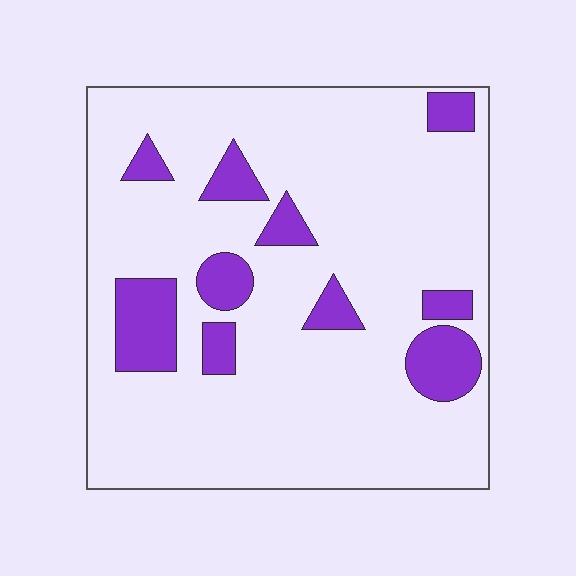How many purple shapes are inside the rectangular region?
10.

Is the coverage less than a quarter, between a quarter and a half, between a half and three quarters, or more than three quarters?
Less than a quarter.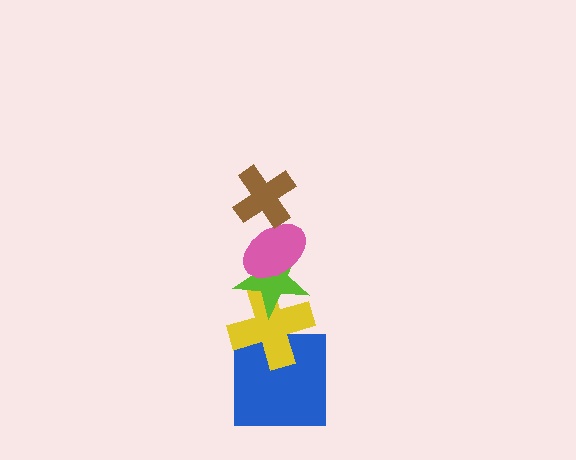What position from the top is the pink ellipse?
The pink ellipse is 2nd from the top.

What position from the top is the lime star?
The lime star is 3rd from the top.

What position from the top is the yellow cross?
The yellow cross is 4th from the top.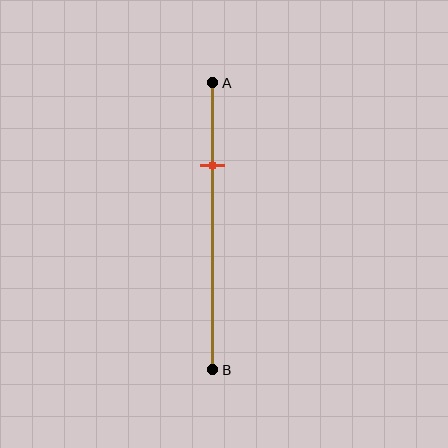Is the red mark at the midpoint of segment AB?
No, the mark is at about 30% from A, not at the 50% midpoint.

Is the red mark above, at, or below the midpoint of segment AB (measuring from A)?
The red mark is above the midpoint of segment AB.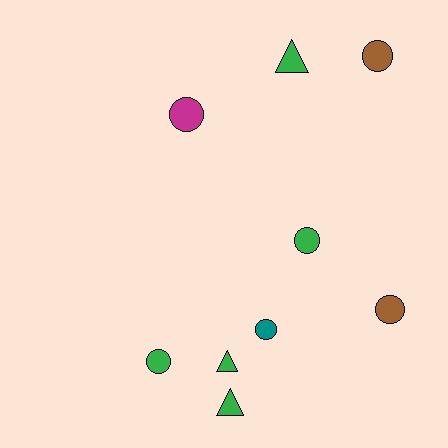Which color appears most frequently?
Green, with 5 objects.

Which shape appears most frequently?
Circle, with 6 objects.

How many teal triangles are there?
There are no teal triangles.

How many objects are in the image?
There are 9 objects.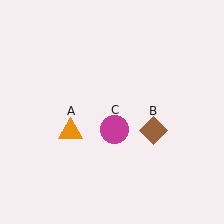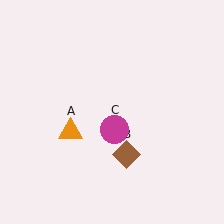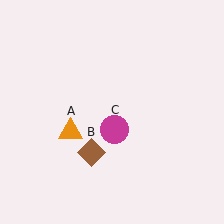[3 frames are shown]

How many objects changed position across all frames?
1 object changed position: brown diamond (object B).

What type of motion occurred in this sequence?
The brown diamond (object B) rotated clockwise around the center of the scene.